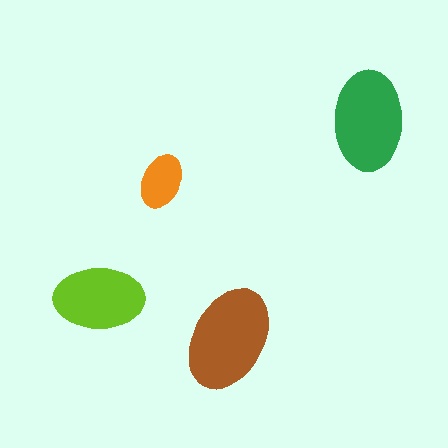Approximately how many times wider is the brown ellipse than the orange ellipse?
About 2 times wider.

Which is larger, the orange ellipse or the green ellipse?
The green one.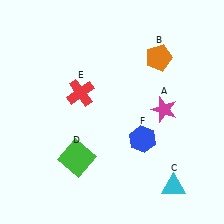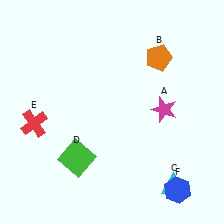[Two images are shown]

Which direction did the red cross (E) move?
The red cross (E) moved left.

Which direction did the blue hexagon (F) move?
The blue hexagon (F) moved down.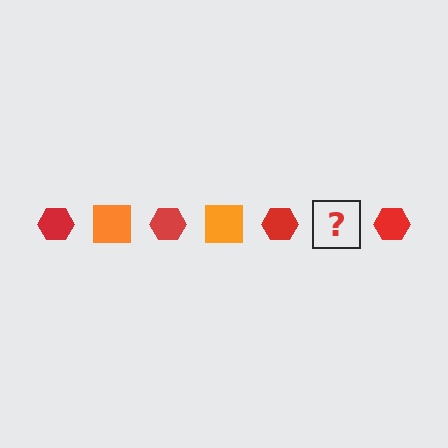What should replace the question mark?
The question mark should be replaced with an orange square.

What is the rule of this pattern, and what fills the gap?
The rule is that the pattern alternates between red hexagon and orange square. The gap should be filled with an orange square.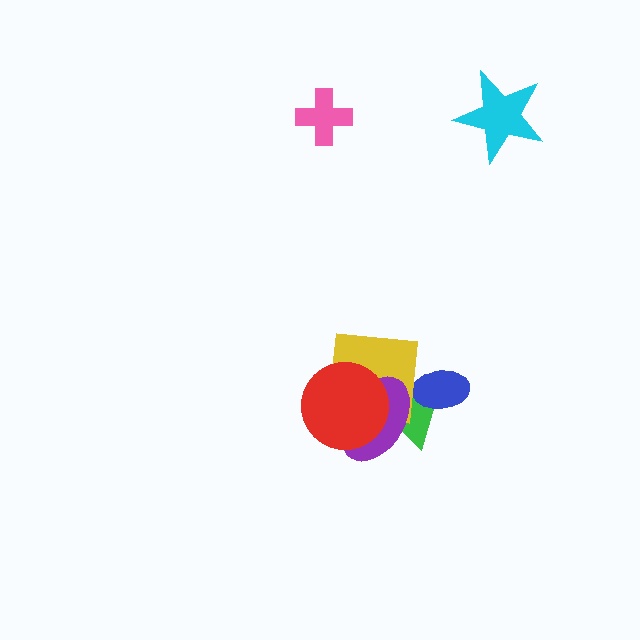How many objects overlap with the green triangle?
4 objects overlap with the green triangle.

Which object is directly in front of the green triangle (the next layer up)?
The blue ellipse is directly in front of the green triangle.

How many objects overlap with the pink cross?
0 objects overlap with the pink cross.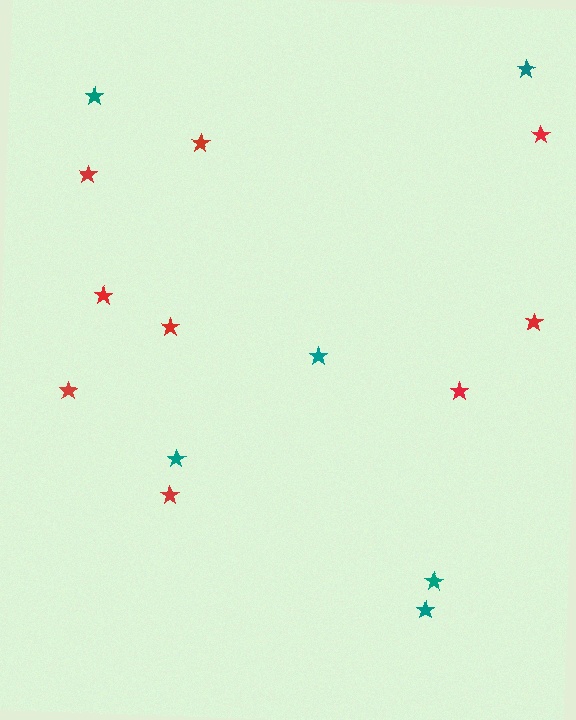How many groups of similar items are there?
There are 2 groups: one group of red stars (9) and one group of teal stars (6).